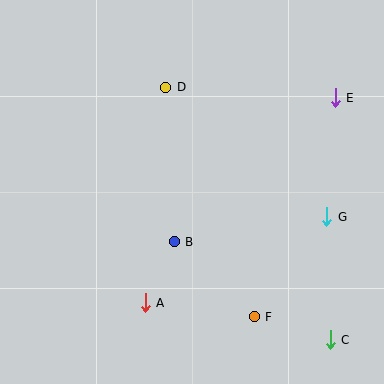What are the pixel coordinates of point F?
Point F is at (254, 317).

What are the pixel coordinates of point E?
Point E is at (335, 98).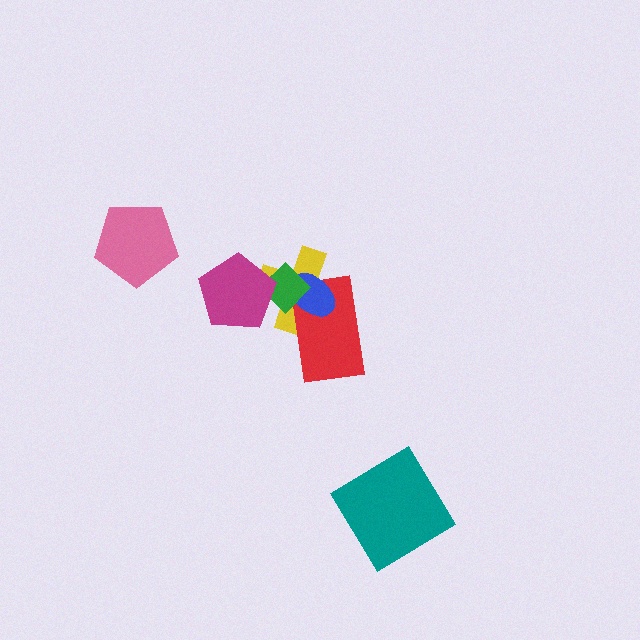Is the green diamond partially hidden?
Yes, it is partially covered by another shape.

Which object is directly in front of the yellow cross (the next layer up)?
The red rectangle is directly in front of the yellow cross.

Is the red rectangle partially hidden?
Yes, it is partially covered by another shape.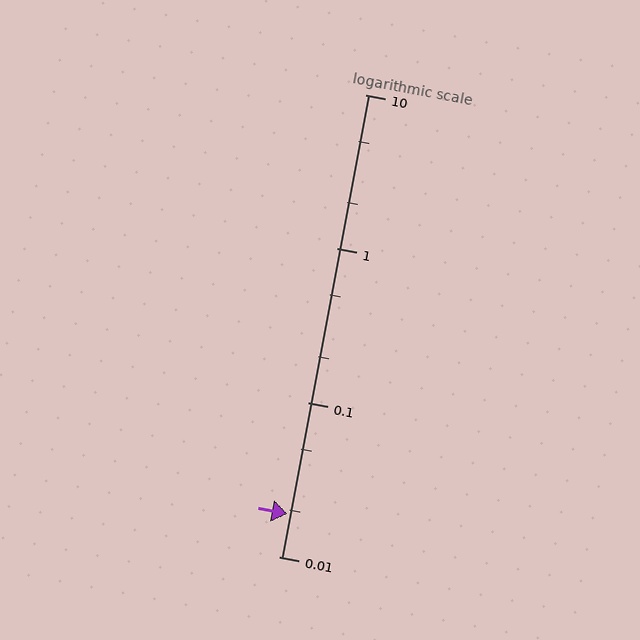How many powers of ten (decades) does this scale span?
The scale spans 3 decades, from 0.01 to 10.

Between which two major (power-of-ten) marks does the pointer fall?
The pointer is between 0.01 and 0.1.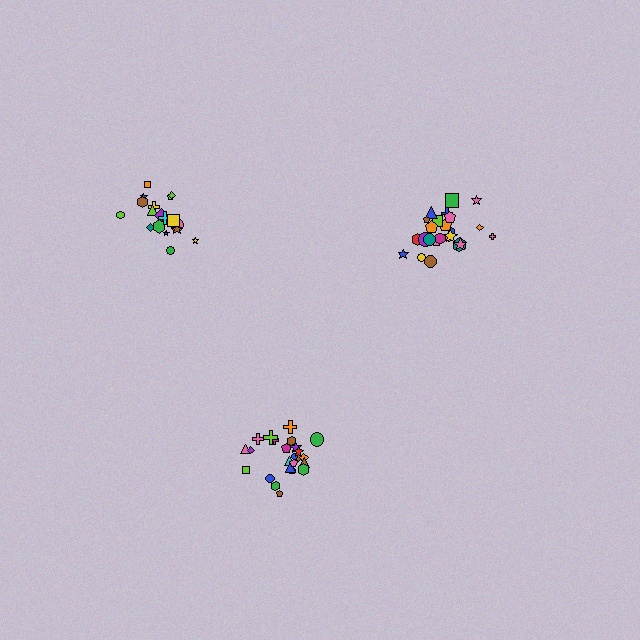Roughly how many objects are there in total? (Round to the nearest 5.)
Roughly 70 objects in total.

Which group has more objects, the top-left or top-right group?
The top-right group.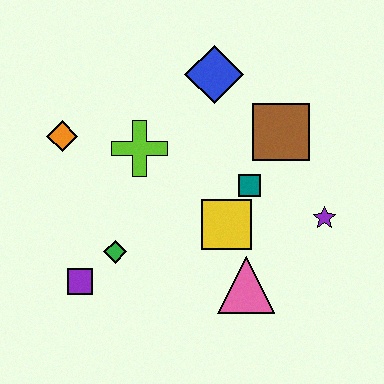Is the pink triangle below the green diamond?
Yes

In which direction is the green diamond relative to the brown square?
The green diamond is to the left of the brown square.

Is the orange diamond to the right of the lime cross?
No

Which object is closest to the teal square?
The yellow square is closest to the teal square.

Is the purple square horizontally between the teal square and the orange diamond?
Yes